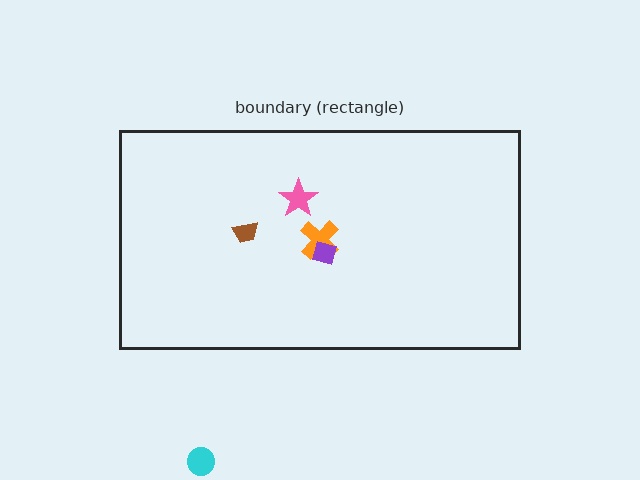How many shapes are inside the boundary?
4 inside, 1 outside.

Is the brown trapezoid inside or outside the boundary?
Inside.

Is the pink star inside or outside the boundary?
Inside.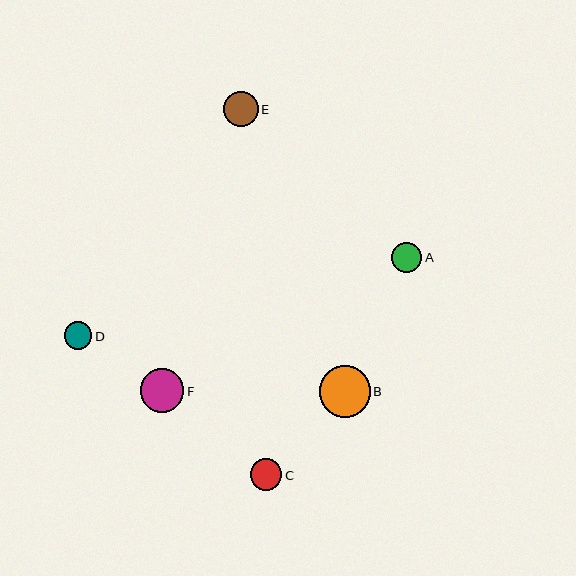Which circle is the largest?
Circle B is the largest with a size of approximately 51 pixels.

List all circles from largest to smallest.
From largest to smallest: B, F, E, C, A, D.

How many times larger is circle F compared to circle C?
Circle F is approximately 1.4 times the size of circle C.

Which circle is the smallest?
Circle D is the smallest with a size of approximately 28 pixels.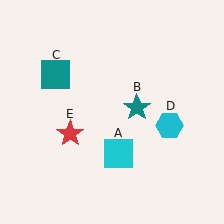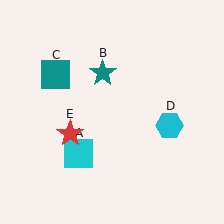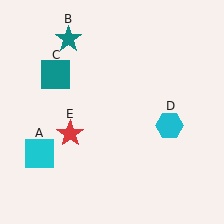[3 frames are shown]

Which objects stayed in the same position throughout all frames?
Teal square (object C) and cyan hexagon (object D) and red star (object E) remained stationary.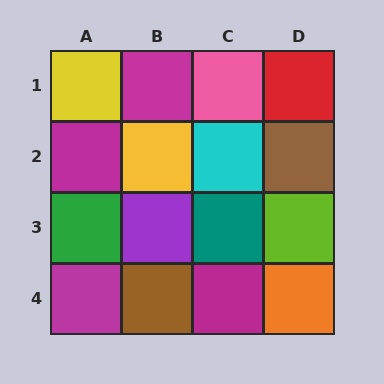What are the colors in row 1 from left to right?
Yellow, magenta, pink, red.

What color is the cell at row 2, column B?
Yellow.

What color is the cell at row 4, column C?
Magenta.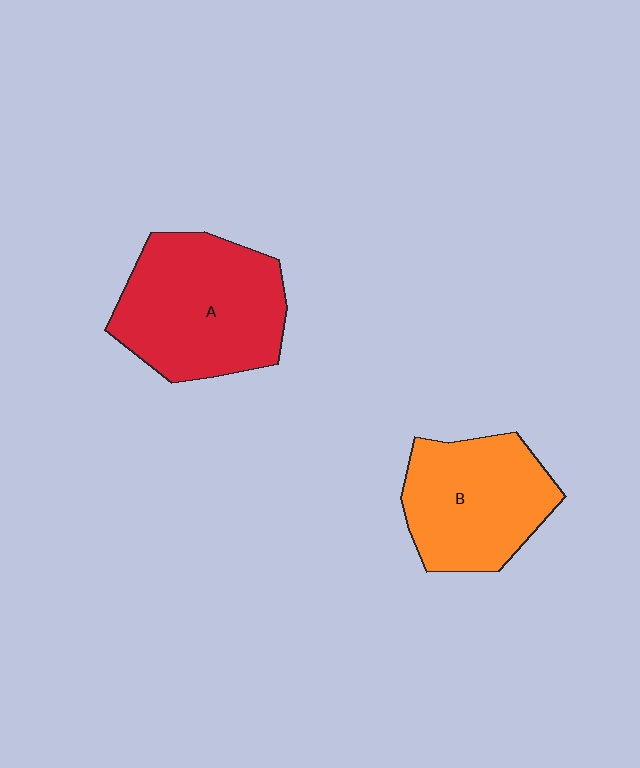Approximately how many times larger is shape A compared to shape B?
Approximately 1.2 times.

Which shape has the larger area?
Shape A (red).